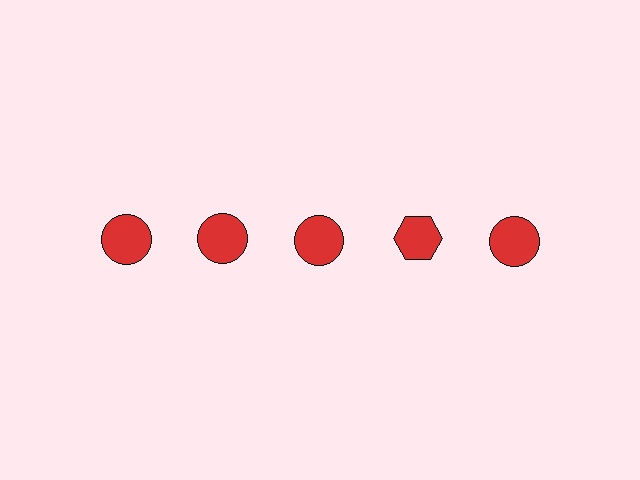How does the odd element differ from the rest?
It has a different shape: hexagon instead of circle.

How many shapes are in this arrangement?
There are 5 shapes arranged in a grid pattern.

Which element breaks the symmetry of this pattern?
The red hexagon in the top row, second from right column breaks the symmetry. All other shapes are red circles.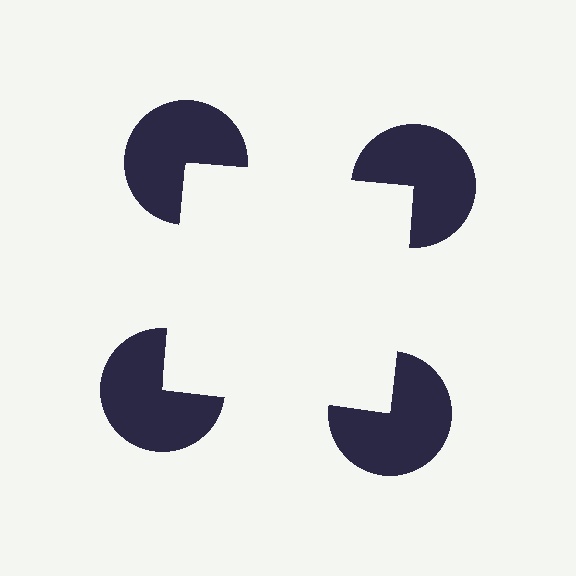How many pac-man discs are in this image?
There are 4 — one at each vertex of the illusory square.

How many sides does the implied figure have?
4 sides.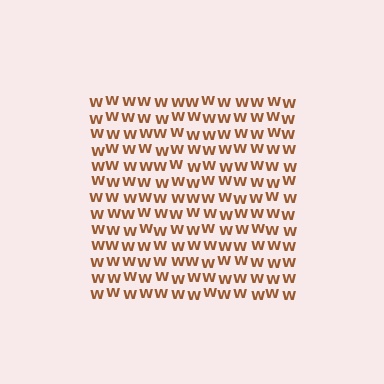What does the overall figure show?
The overall figure shows a square.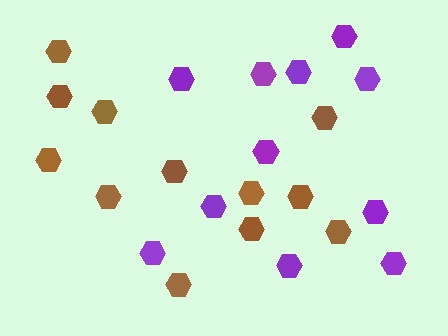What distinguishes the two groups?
There are 2 groups: one group of brown hexagons (12) and one group of purple hexagons (11).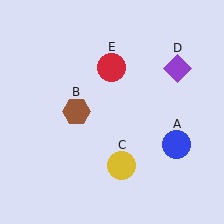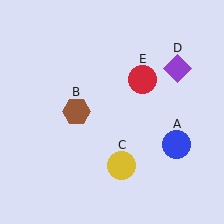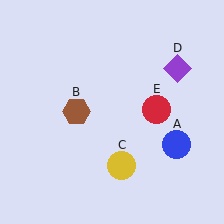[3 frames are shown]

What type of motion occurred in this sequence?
The red circle (object E) rotated clockwise around the center of the scene.